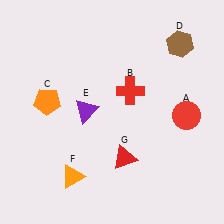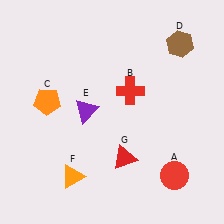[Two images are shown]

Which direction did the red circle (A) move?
The red circle (A) moved down.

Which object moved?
The red circle (A) moved down.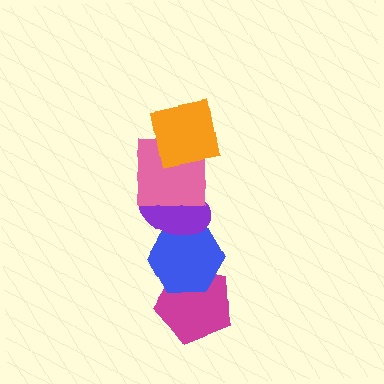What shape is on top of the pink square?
The orange square is on top of the pink square.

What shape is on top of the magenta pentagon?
The blue hexagon is on top of the magenta pentagon.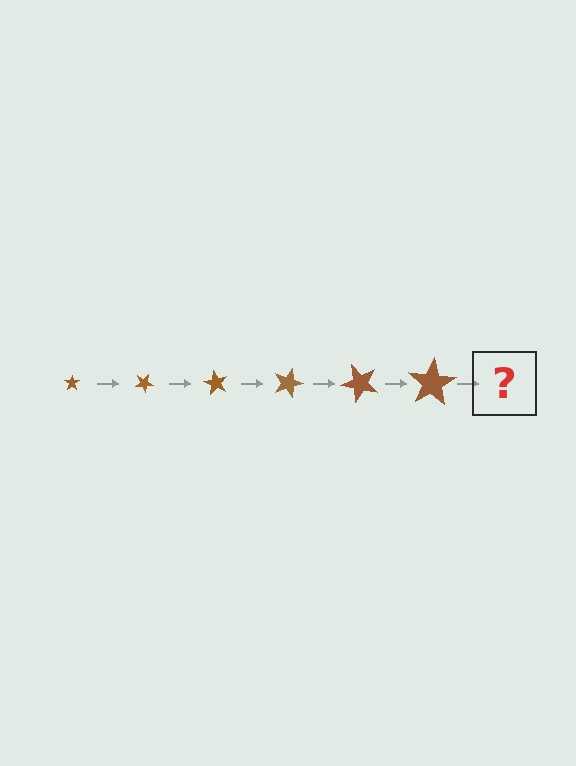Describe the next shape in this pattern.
It should be a star, larger than the previous one and rotated 180 degrees from the start.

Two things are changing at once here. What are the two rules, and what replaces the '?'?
The two rules are that the star grows larger each step and it rotates 30 degrees each step. The '?' should be a star, larger than the previous one and rotated 180 degrees from the start.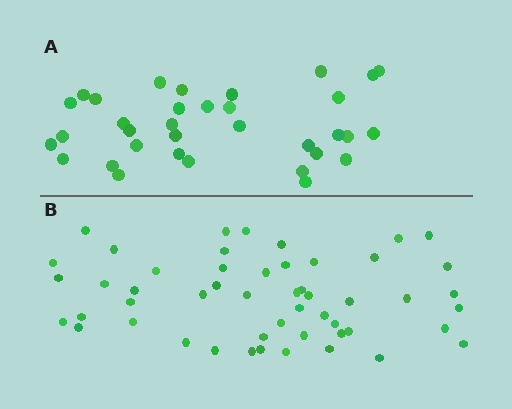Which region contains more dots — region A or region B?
Region B (the bottom region) has more dots.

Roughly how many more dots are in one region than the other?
Region B has approximately 15 more dots than region A.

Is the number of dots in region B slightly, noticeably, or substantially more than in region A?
Region B has substantially more. The ratio is roughly 1.5 to 1.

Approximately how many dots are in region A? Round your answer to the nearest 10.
About 30 dots. (The exact count is 34, which rounds to 30.)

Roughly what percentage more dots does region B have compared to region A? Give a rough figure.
About 50% more.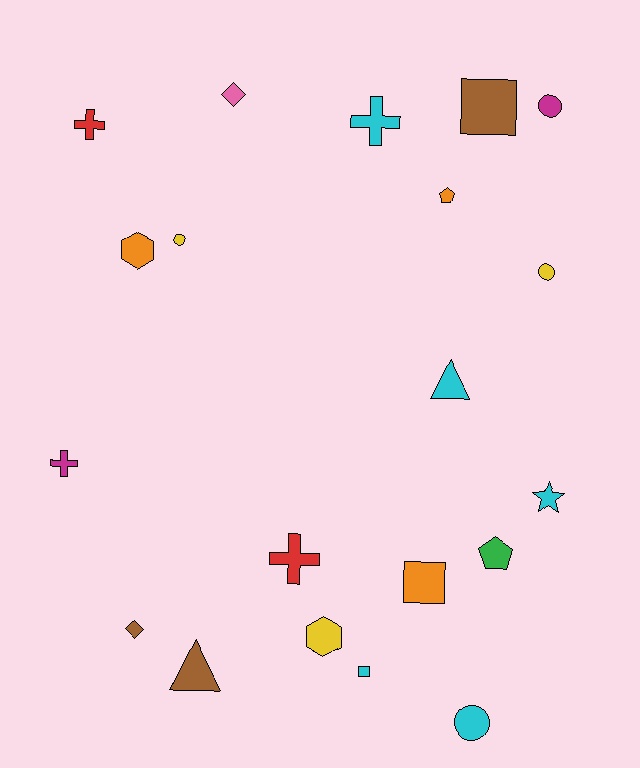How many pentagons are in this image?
There are 2 pentagons.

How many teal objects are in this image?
There are no teal objects.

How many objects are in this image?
There are 20 objects.